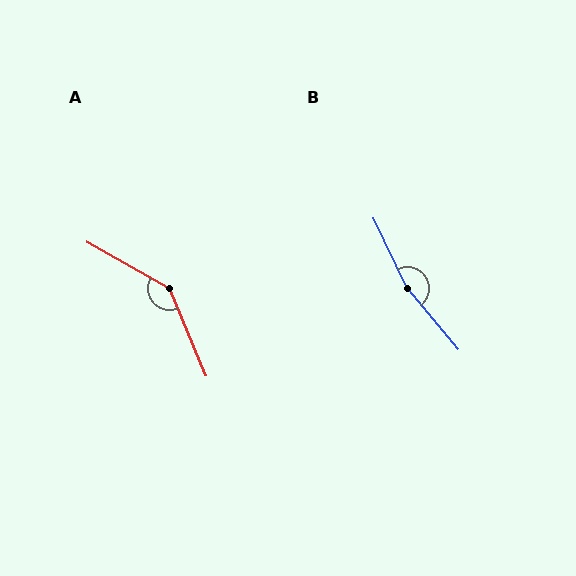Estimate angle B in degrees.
Approximately 166 degrees.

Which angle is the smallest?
A, at approximately 142 degrees.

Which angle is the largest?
B, at approximately 166 degrees.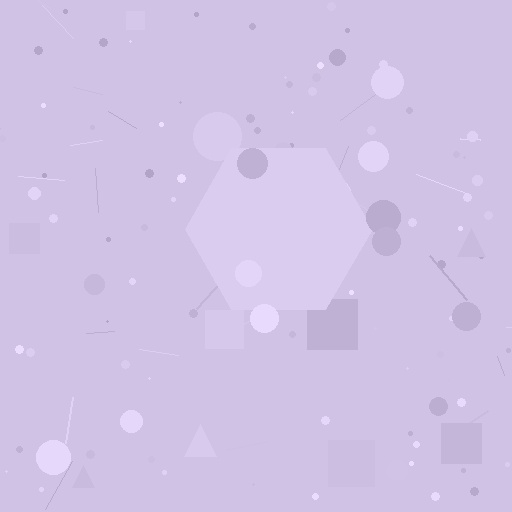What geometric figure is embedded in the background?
A hexagon is embedded in the background.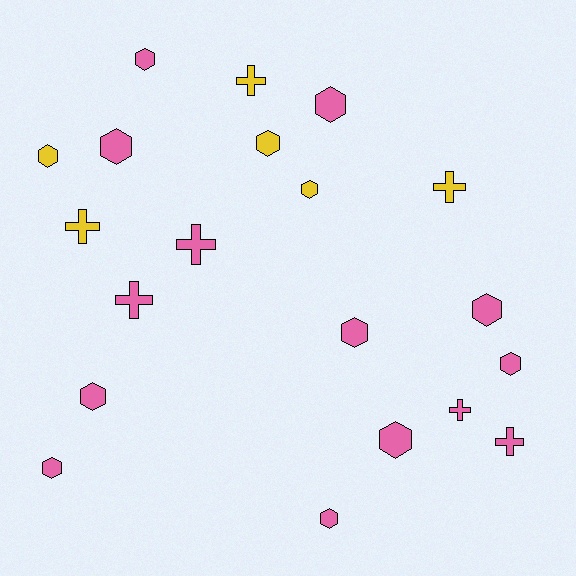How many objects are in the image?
There are 20 objects.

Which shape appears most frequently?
Hexagon, with 13 objects.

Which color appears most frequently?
Pink, with 14 objects.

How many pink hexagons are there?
There are 10 pink hexagons.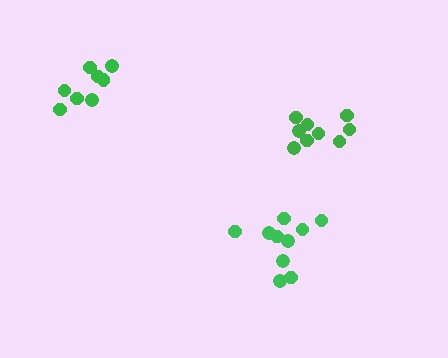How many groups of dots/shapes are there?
There are 3 groups.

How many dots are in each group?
Group 1: 9 dots, Group 2: 8 dots, Group 3: 10 dots (27 total).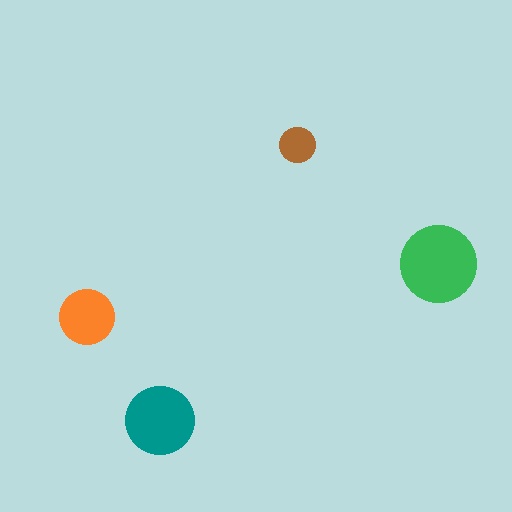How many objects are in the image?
There are 4 objects in the image.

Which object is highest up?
The brown circle is topmost.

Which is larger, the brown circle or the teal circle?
The teal one.